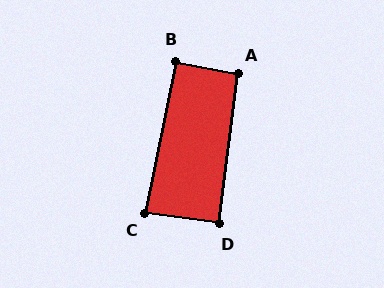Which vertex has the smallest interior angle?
C, at approximately 86 degrees.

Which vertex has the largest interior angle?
A, at approximately 94 degrees.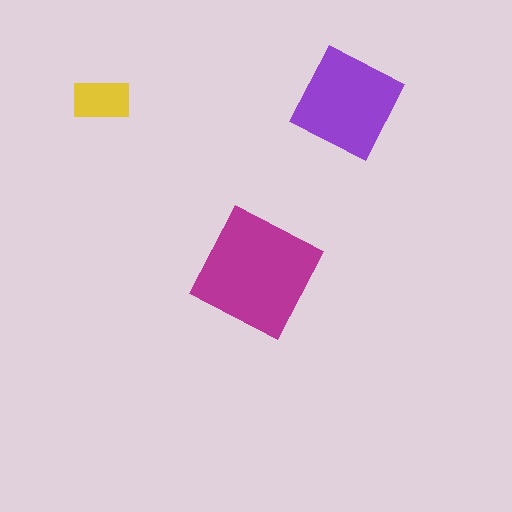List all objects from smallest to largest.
The yellow rectangle, the purple diamond, the magenta square.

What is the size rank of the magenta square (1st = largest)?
1st.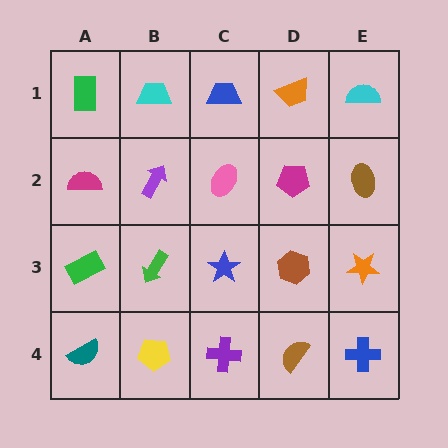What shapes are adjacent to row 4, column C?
A blue star (row 3, column C), a yellow pentagon (row 4, column B), a brown semicircle (row 4, column D).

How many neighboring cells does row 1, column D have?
3.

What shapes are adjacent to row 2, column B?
A cyan trapezoid (row 1, column B), a green arrow (row 3, column B), a magenta semicircle (row 2, column A), a pink ellipse (row 2, column C).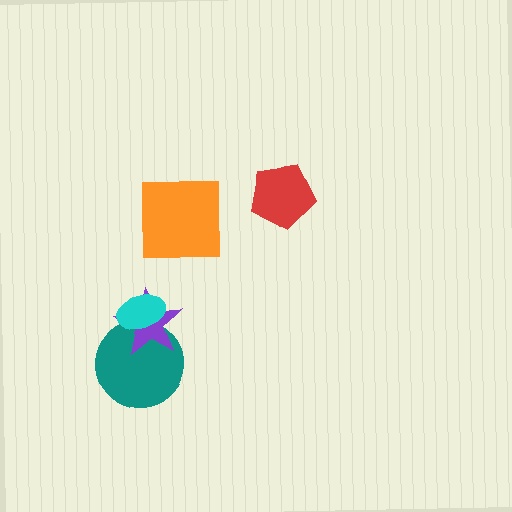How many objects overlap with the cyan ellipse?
2 objects overlap with the cyan ellipse.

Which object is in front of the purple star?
The cyan ellipse is in front of the purple star.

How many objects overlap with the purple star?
2 objects overlap with the purple star.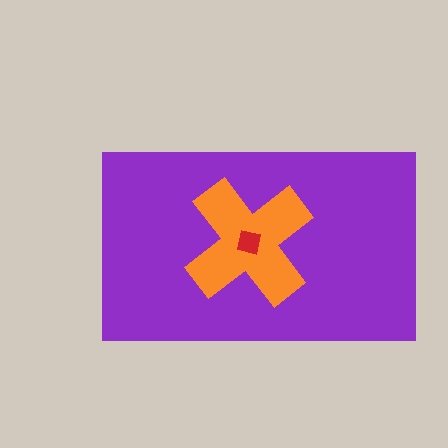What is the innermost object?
The red square.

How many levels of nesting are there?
3.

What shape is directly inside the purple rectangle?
The orange cross.